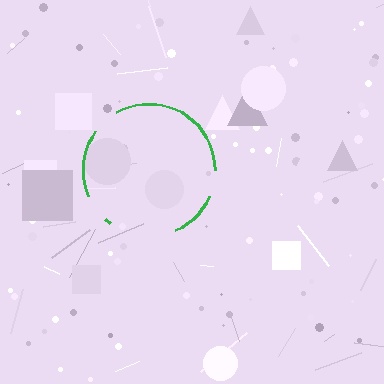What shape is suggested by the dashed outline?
The dashed outline suggests a circle.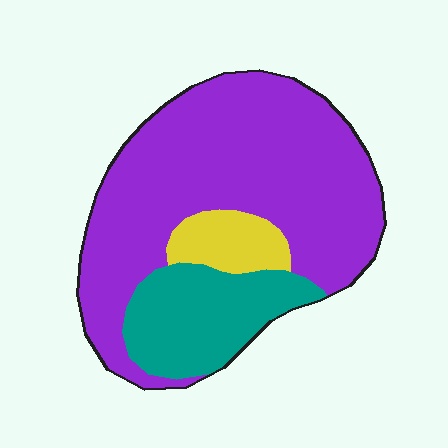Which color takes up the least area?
Yellow, at roughly 10%.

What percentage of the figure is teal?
Teal takes up between a sixth and a third of the figure.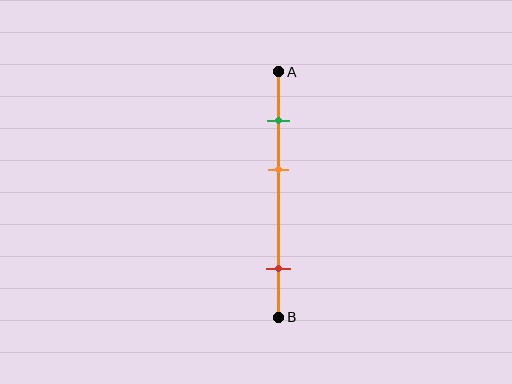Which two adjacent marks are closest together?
The green and orange marks are the closest adjacent pair.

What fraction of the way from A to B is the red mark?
The red mark is approximately 80% (0.8) of the way from A to B.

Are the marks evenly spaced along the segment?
No, the marks are not evenly spaced.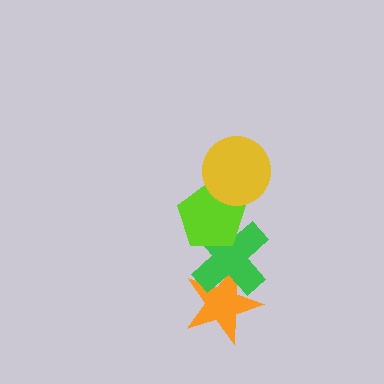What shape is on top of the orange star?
The green cross is on top of the orange star.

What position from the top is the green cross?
The green cross is 3rd from the top.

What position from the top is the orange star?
The orange star is 4th from the top.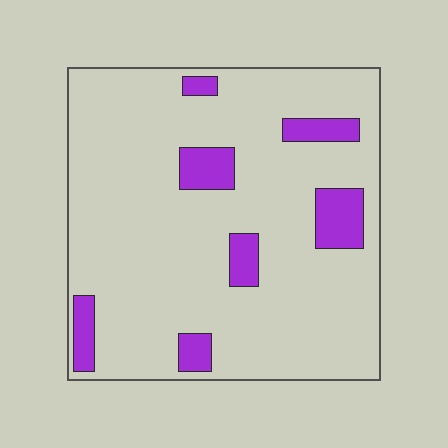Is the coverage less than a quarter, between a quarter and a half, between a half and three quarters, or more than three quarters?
Less than a quarter.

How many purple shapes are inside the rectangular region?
7.